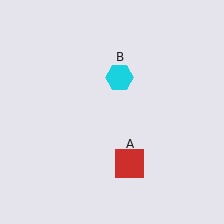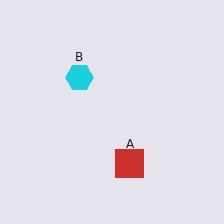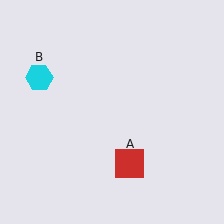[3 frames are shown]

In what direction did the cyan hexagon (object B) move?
The cyan hexagon (object B) moved left.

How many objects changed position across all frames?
1 object changed position: cyan hexagon (object B).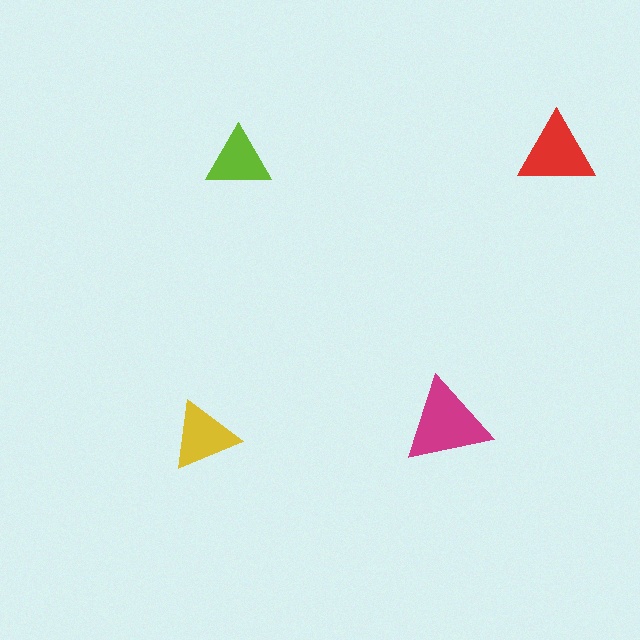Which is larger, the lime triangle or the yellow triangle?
The yellow one.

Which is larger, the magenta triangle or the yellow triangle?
The magenta one.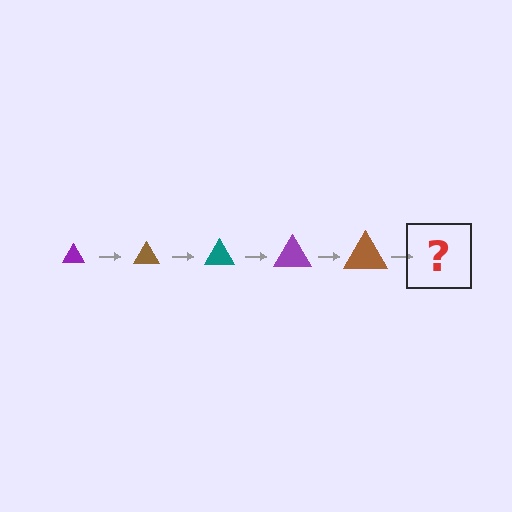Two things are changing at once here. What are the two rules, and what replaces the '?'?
The two rules are that the triangle grows larger each step and the color cycles through purple, brown, and teal. The '?' should be a teal triangle, larger than the previous one.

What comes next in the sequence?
The next element should be a teal triangle, larger than the previous one.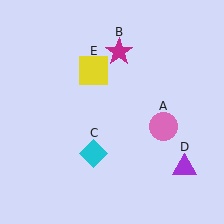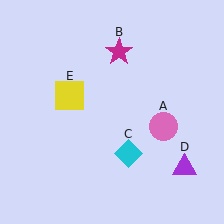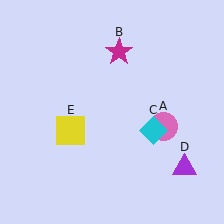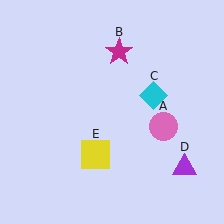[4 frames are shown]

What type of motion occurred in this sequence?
The cyan diamond (object C), yellow square (object E) rotated counterclockwise around the center of the scene.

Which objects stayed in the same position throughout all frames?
Pink circle (object A) and magenta star (object B) and purple triangle (object D) remained stationary.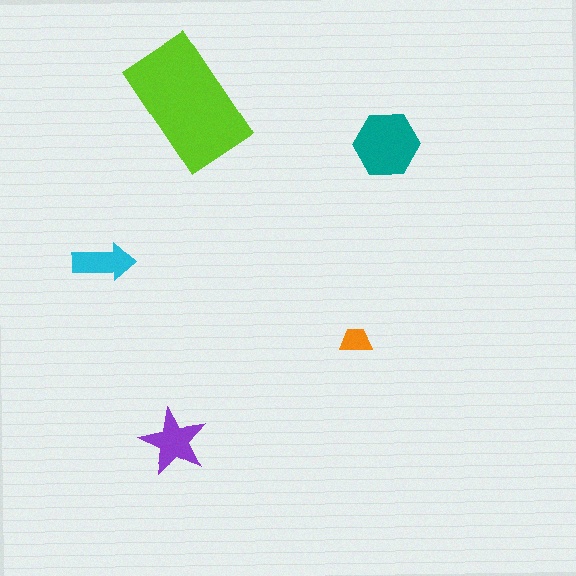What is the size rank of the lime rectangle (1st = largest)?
1st.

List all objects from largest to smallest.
The lime rectangle, the teal hexagon, the purple star, the cyan arrow, the orange trapezoid.